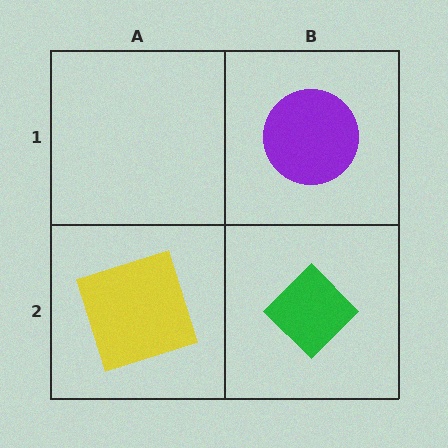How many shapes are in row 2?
2 shapes.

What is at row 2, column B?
A green diamond.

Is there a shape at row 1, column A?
No, that cell is empty.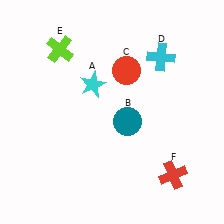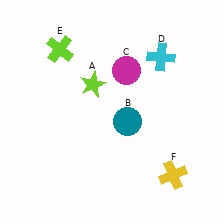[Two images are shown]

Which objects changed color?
A changed from cyan to lime. C changed from red to magenta. F changed from red to yellow.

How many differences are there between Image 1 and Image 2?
There are 3 differences between the two images.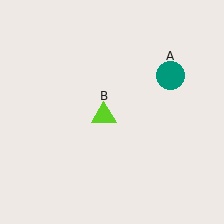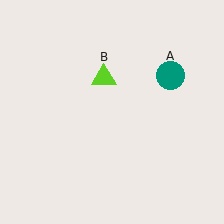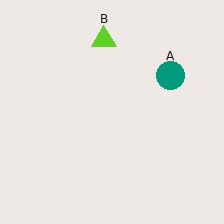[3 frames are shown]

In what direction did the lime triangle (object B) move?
The lime triangle (object B) moved up.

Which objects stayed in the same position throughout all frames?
Teal circle (object A) remained stationary.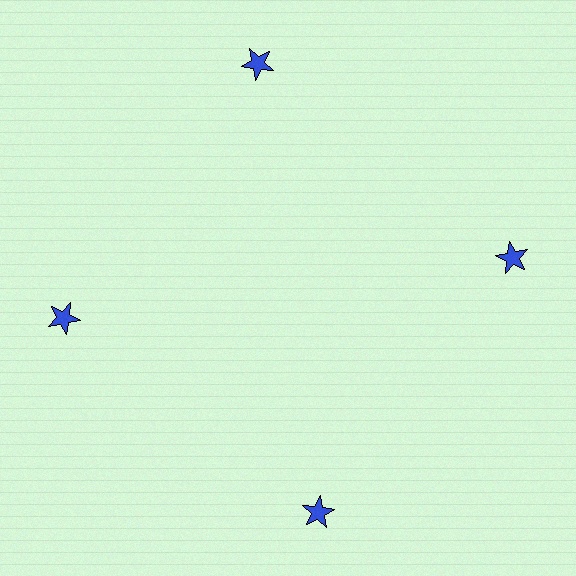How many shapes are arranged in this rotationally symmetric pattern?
There are 4 shapes, arranged in 4 groups of 1.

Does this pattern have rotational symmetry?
Yes, this pattern has 4-fold rotational symmetry. It looks the same after rotating 90 degrees around the center.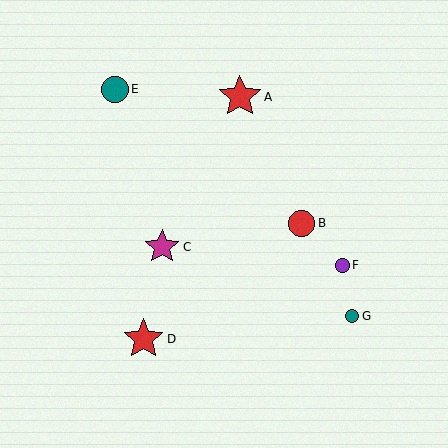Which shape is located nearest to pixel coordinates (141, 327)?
The red star (labeled D) at (143, 339) is nearest to that location.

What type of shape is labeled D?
Shape D is a red star.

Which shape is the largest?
The red star (labeled A) is the largest.